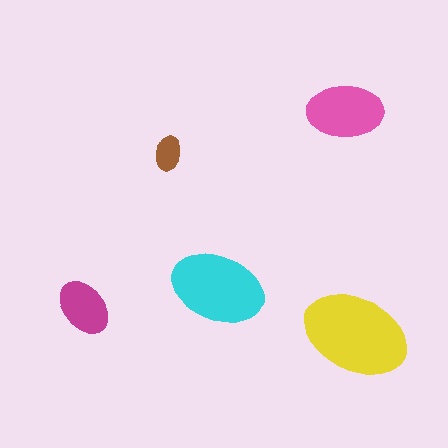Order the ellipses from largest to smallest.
the yellow one, the cyan one, the pink one, the magenta one, the brown one.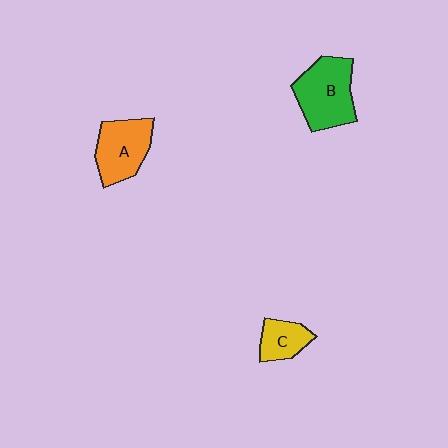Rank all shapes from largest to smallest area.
From largest to smallest: B (green), A (orange), C (yellow).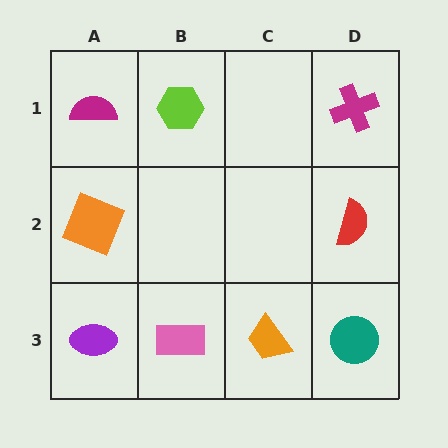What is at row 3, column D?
A teal circle.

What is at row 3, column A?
A purple ellipse.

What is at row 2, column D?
A red semicircle.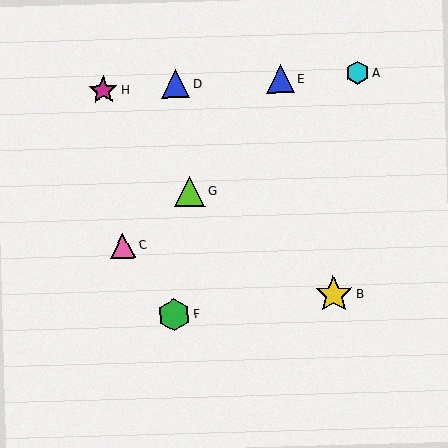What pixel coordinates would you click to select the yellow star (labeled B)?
Click at (334, 295) to select the yellow star B.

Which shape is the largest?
The yellow star (labeled B) is the largest.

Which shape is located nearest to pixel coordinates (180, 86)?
The blue triangle (labeled D) at (176, 84) is nearest to that location.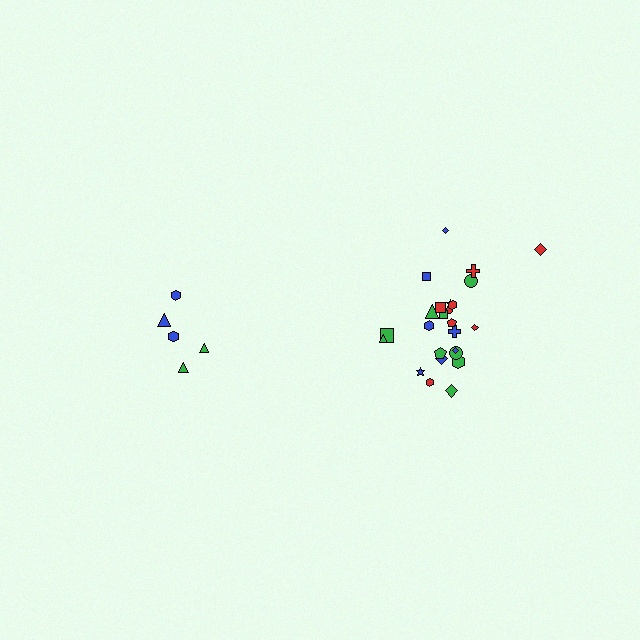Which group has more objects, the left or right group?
The right group.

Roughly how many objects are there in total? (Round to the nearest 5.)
Roughly 30 objects in total.